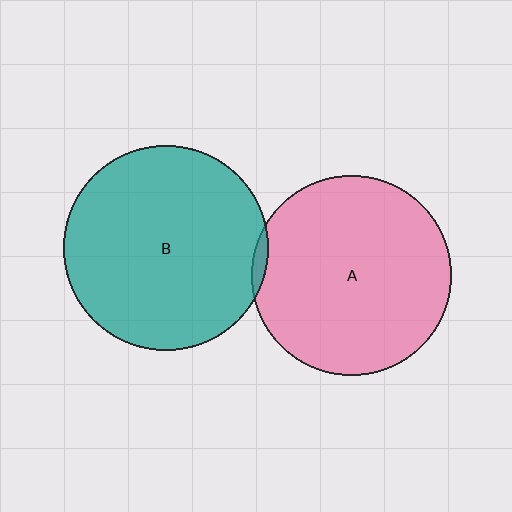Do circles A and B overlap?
Yes.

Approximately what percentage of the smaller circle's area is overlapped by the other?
Approximately 5%.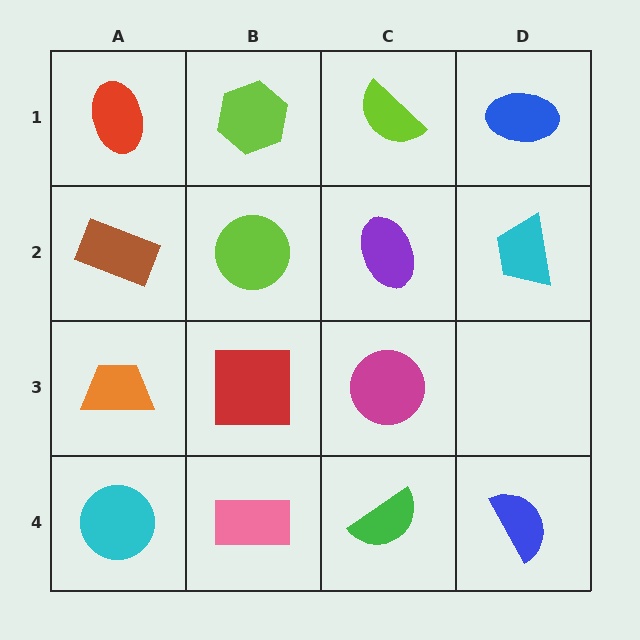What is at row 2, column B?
A lime circle.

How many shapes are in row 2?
4 shapes.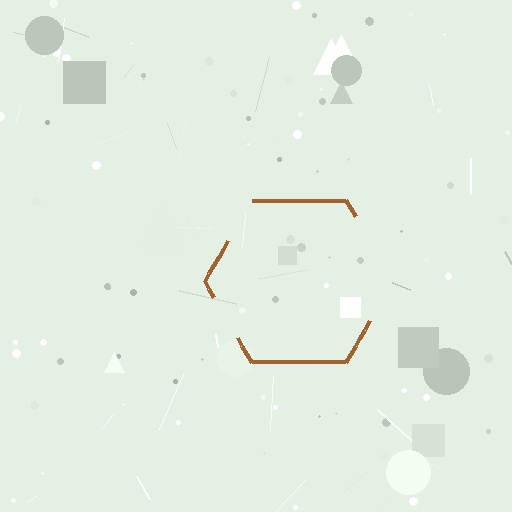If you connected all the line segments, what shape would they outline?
They would outline a hexagon.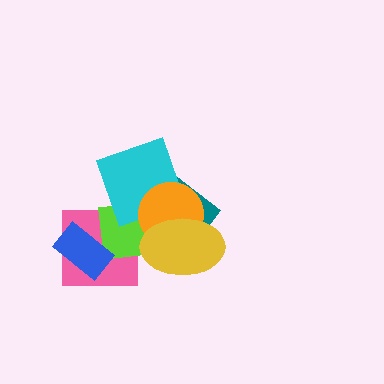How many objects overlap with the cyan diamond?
5 objects overlap with the cyan diamond.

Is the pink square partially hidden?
Yes, it is partially covered by another shape.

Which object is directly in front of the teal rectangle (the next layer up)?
The cyan diamond is directly in front of the teal rectangle.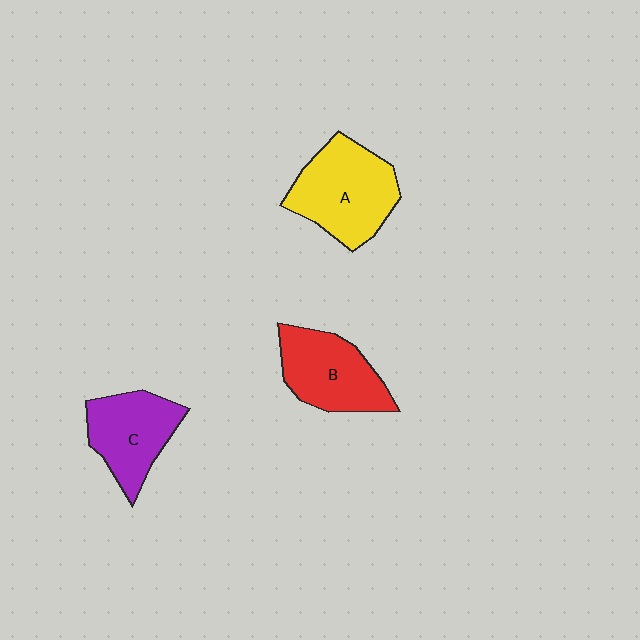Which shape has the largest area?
Shape A (yellow).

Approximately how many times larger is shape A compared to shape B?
Approximately 1.2 times.